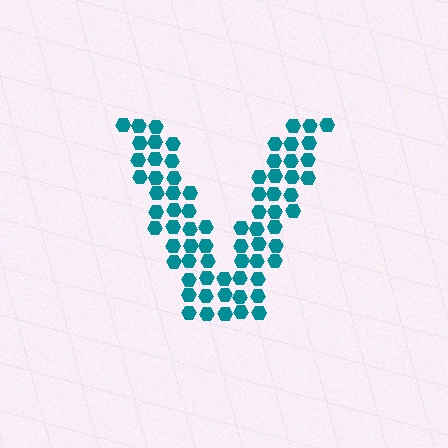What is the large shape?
The large shape is the letter V.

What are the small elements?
The small elements are hexagons.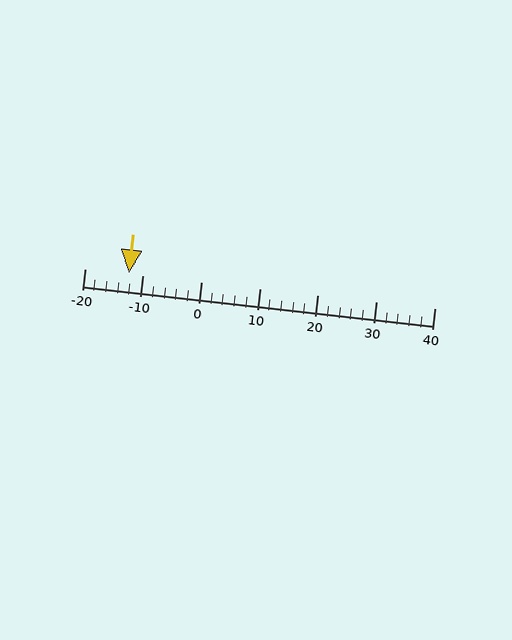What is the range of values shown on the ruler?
The ruler shows values from -20 to 40.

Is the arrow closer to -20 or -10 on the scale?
The arrow is closer to -10.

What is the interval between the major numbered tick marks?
The major tick marks are spaced 10 units apart.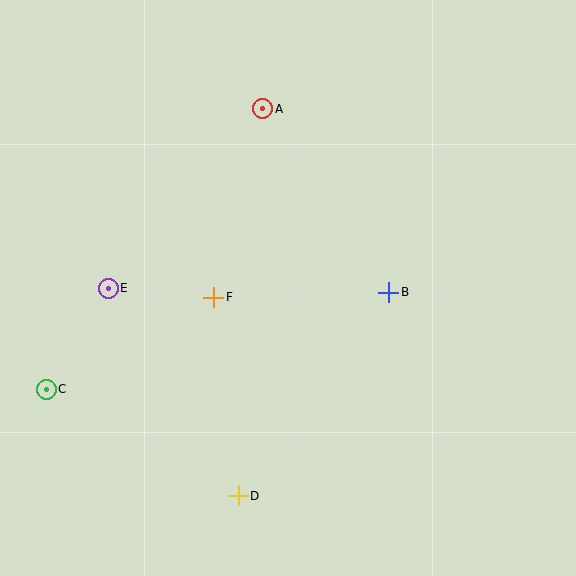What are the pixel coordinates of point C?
Point C is at (46, 389).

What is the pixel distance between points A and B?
The distance between A and B is 223 pixels.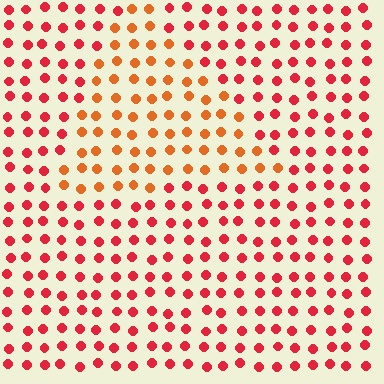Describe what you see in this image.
The image is filled with small red elements in a uniform arrangement. A triangle-shaped region is visible where the elements are tinted to a slightly different hue, forming a subtle color boundary.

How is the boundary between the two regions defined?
The boundary is defined purely by a slight shift in hue (about 30 degrees). Spacing, size, and orientation are identical on both sides.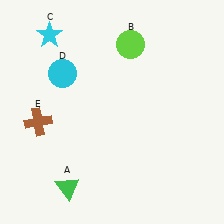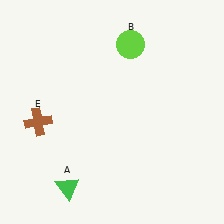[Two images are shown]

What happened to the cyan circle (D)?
The cyan circle (D) was removed in Image 2. It was in the top-left area of Image 1.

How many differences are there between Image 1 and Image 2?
There are 2 differences between the two images.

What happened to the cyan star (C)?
The cyan star (C) was removed in Image 2. It was in the top-left area of Image 1.